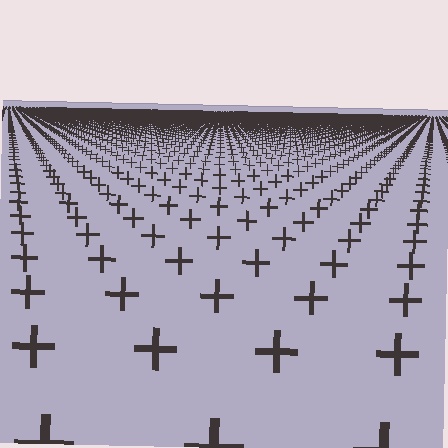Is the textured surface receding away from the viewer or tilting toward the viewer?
The surface is receding away from the viewer. Texture elements get smaller and denser toward the top.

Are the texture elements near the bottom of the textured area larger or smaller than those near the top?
Larger. Near the bottom, elements are closer to the viewer and appear at a bigger on-screen size.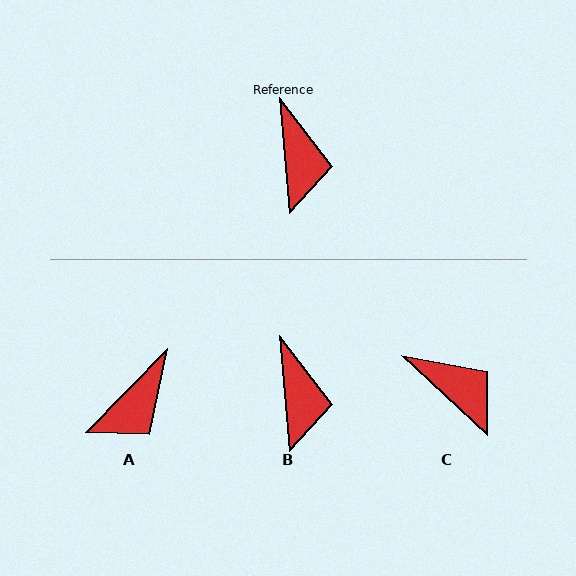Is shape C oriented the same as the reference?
No, it is off by about 43 degrees.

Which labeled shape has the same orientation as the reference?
B.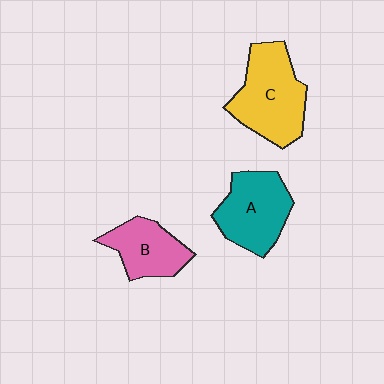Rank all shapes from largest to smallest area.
From largest to smallest: C (yellow), A (teal), B (pink).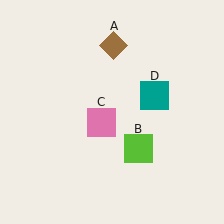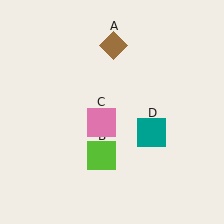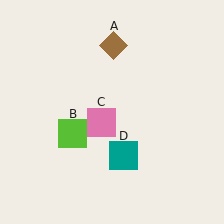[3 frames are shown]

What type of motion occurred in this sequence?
The lime square (object B), teal square (object D) rotated clockwise around the center of the scene.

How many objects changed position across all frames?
2 objects changed position: lime square (object B), teal square (object D).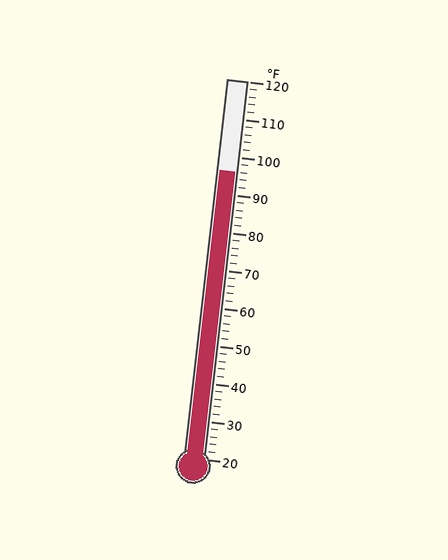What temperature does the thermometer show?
The thermometer shows approximately 96°F.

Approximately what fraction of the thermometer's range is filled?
The thermometer is filled to approximately 75% of its range.